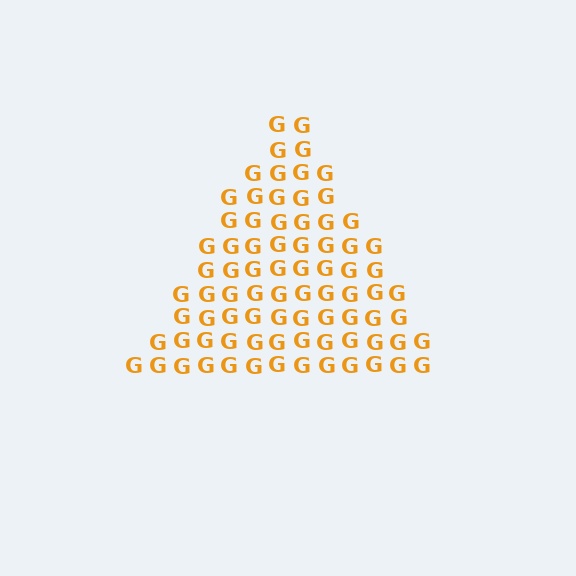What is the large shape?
The large shape is a triangle.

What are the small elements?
The small elements are letter G's.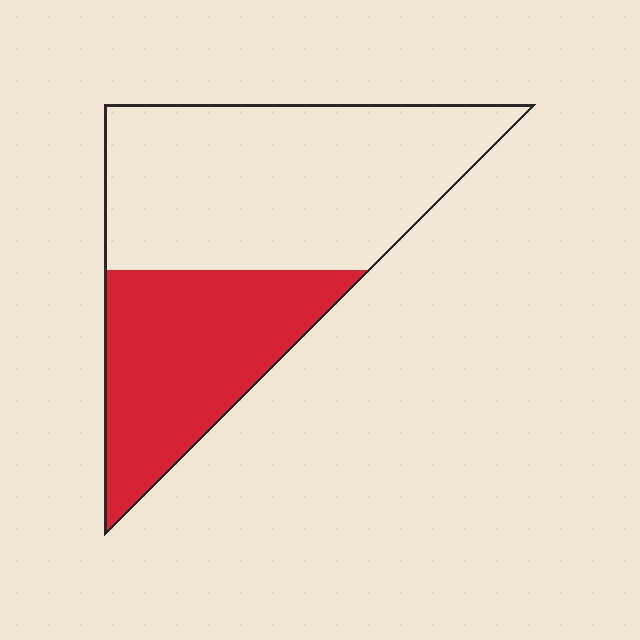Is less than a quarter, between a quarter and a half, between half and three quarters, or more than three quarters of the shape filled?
Between a quarter and a half.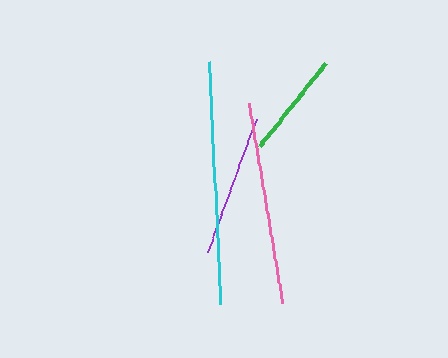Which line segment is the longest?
The cyan line is the longest at approximately 243 pixels.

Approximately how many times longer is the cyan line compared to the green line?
The cyan line is approximately 2.3 times the length of the green line.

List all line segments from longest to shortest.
From longest to shortest: cyan, pink, purple, green.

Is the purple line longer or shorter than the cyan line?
The cyan line is longer than the purple line.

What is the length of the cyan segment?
The cyan segment is approximately 243 pixels long.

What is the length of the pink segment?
The pink segment is approximately 202 pixels long.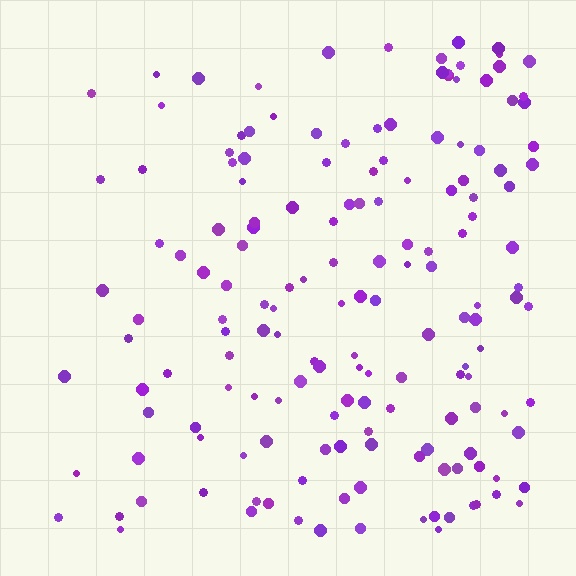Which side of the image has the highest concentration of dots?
The right.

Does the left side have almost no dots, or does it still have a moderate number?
Still a moderate number, just noticeably fewer than the right.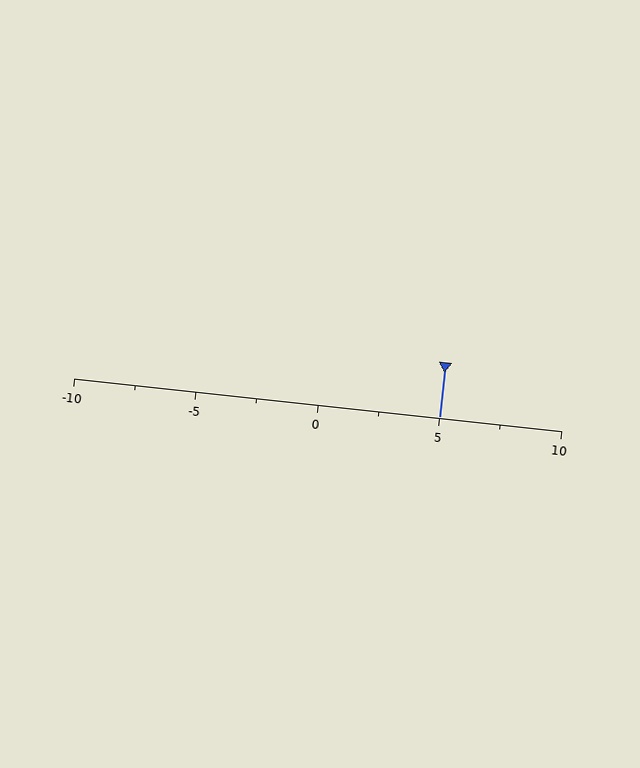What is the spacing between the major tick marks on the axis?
The major ticks are spaced 5 apart.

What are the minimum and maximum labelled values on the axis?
The axis runs from -10 to 10.